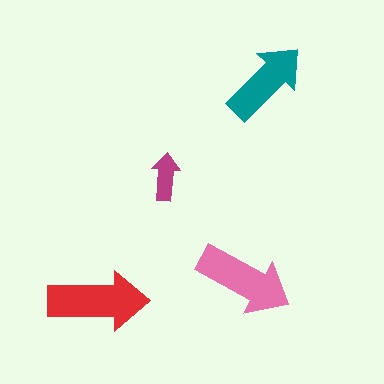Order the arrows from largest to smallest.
the red one, the pink one, the teal one, the magenta one.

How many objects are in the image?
There are 4 objects in the image.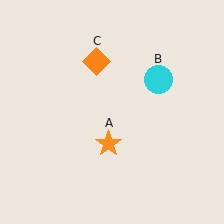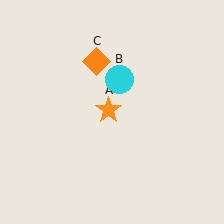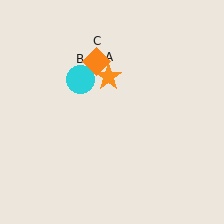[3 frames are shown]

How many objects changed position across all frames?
2 objects changed position: orange star (object A), cyan circle (object B).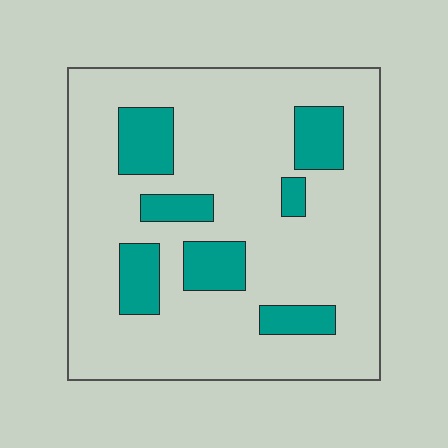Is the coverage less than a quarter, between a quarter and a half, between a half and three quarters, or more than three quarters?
Less than a quarter.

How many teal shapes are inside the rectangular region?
7.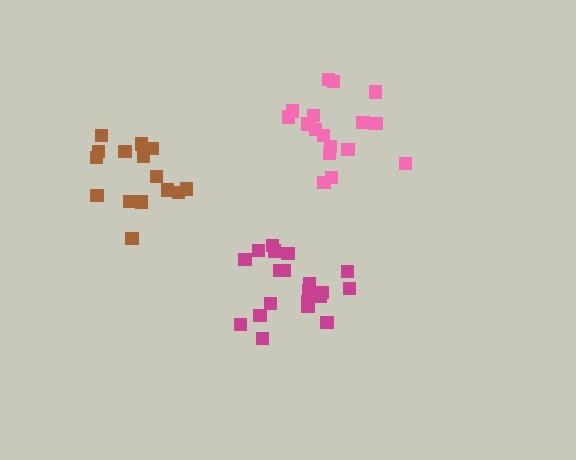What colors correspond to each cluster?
The clusters are colored: pink, magenta, brown.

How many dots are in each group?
Group 1: 17 dots, Group 2: 20 dots, Group 3: 15 dots (52 total).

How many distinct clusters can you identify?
There are 3 distinct clusters.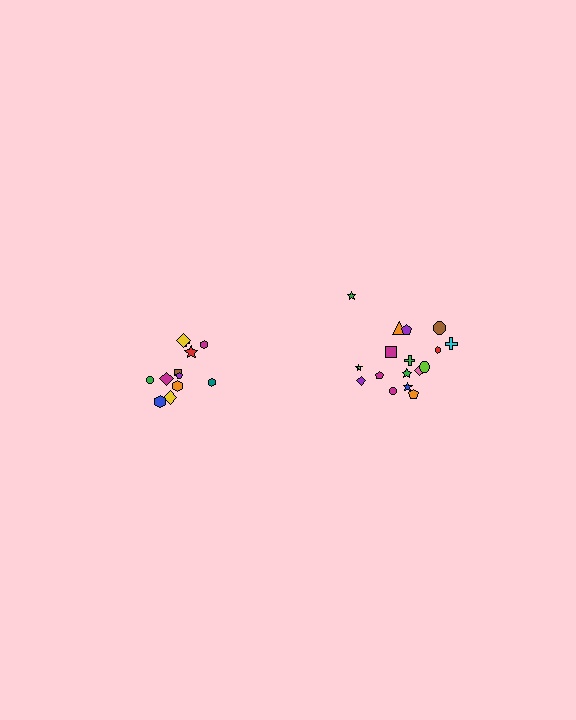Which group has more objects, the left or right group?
The right group.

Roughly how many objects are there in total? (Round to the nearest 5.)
Roughly 30 objects in total.